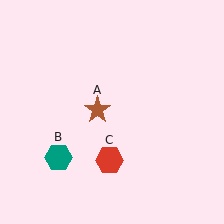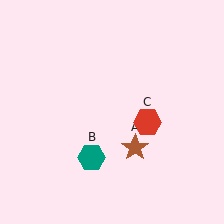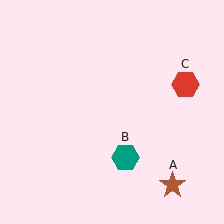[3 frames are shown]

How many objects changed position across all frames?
3 objects changed position: brown star (object A), teal hexagon (object B), red hexagon (object C).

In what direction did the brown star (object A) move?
The brown star (object A) moved down and to the right.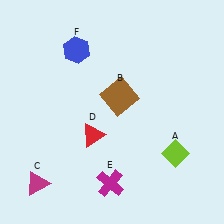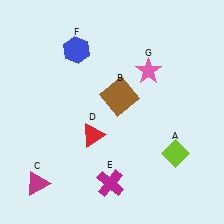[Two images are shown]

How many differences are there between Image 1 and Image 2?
There is 1 difference between the two images.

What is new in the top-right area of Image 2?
A pink star (G) was added in the top-right area of Image 2.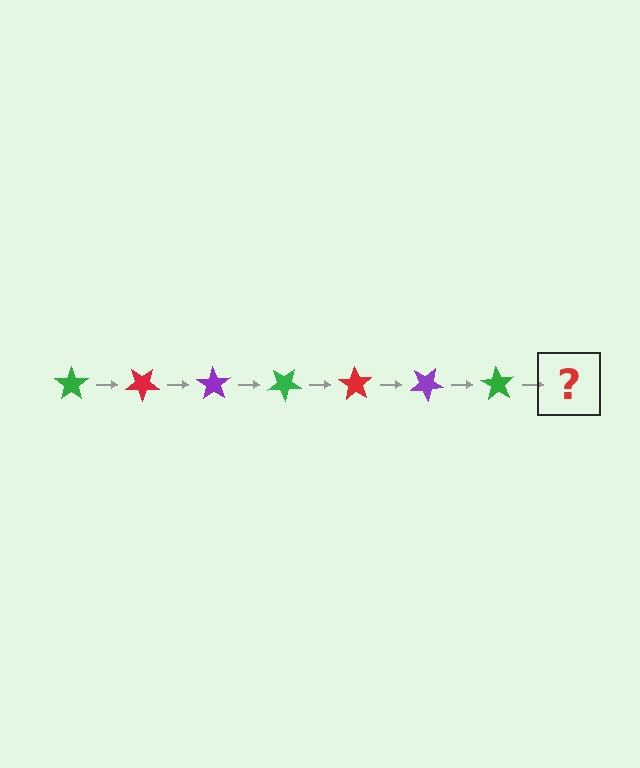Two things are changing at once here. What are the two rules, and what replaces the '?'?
The two rules are that it rotates 35 degrees each step and the color cycles through green, red, and purple. The '?' should be a red star, rotated 245 degrees from the start.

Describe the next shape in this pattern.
It should be a red star, rotated 245 degrees from the start.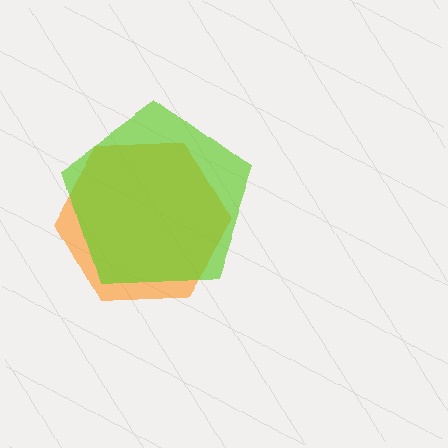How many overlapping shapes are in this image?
There are 2 overlapping shapes in the image.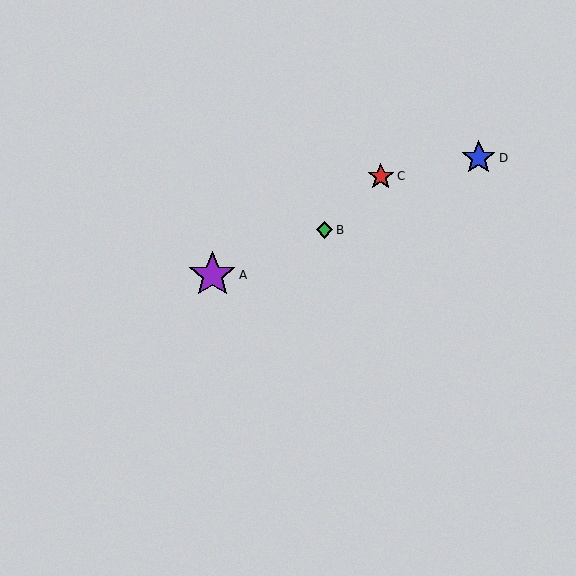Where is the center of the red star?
The center of the red star is at (381, 177).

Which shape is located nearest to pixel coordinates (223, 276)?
The purple star (labeled A) at (212, 275) is nearest to that location.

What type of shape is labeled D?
Shape D is a blue star.